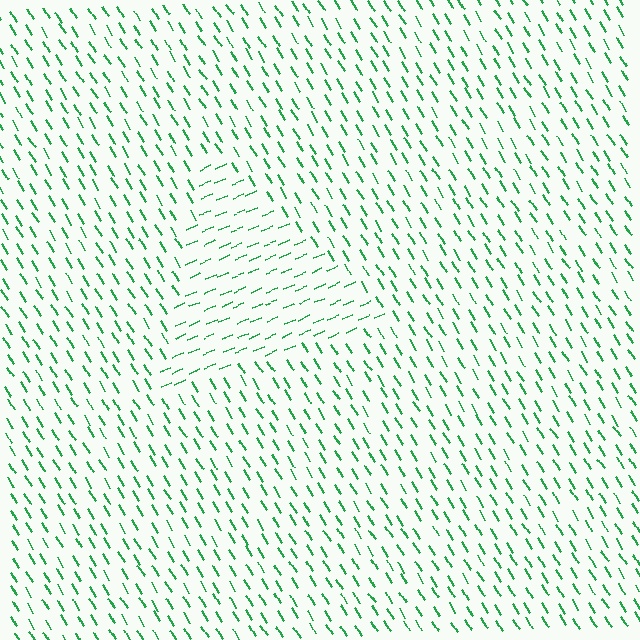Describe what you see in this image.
The image is filled with small green line segments. A triangle region in the image has lines oriented differently from the surrounding lines, creating a visible texture boundary.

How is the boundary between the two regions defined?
The boundary is defined purely by a change in line orientation (approximately 81 degrees difference). All lines are the same color and thickness.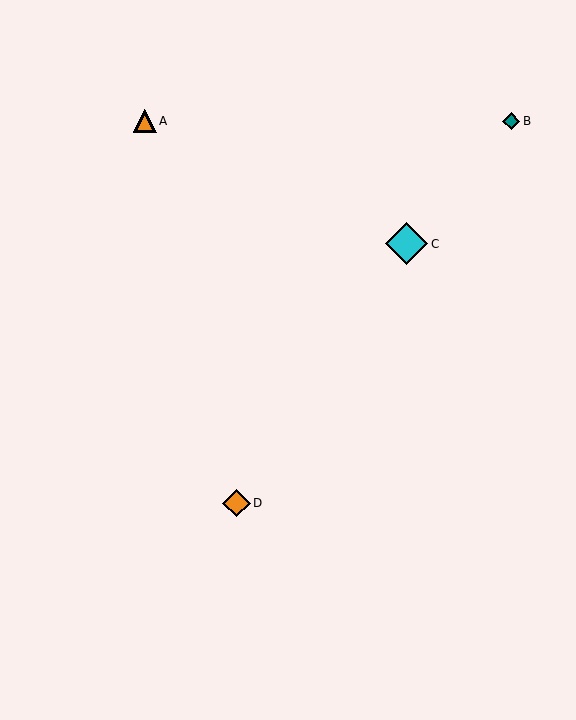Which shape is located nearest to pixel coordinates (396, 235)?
The cyan diamond (labeled C) at (406, 244) is nearest to that location.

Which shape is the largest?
The cyan diamond (labeled C) is the largest.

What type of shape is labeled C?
Shape C is a cyan diamond.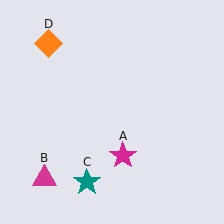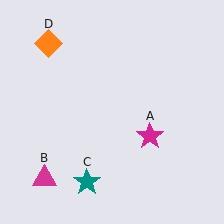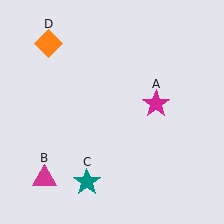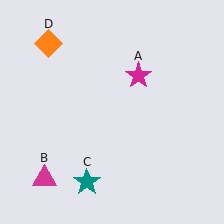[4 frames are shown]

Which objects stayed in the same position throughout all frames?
Magenta triangle (object B) and teal star (object C) and orange diamond (object D) remained stationary.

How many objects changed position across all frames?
1 object changed position: magenta star (object A).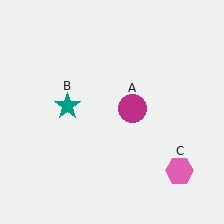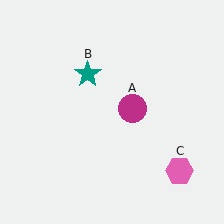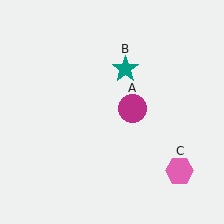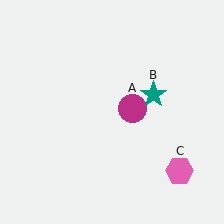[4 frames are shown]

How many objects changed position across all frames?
1 object changed position: teal star (object B).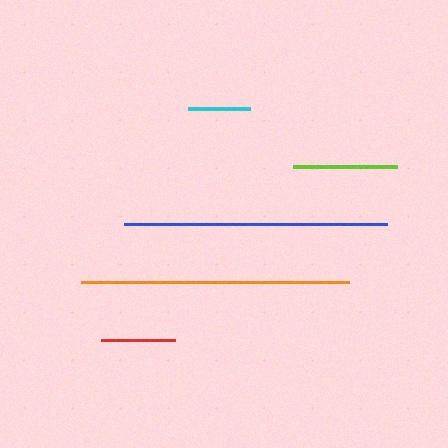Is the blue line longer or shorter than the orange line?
The orange line is longer than the blue line.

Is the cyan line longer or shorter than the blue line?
The blue line is longer than the cyan line.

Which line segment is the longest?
The orange line is the longest at approximately 268 pixels.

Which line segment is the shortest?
The cyan line is the shortest at approximately 62 pixels.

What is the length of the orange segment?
The orange segment is approximately 268 pixels long.